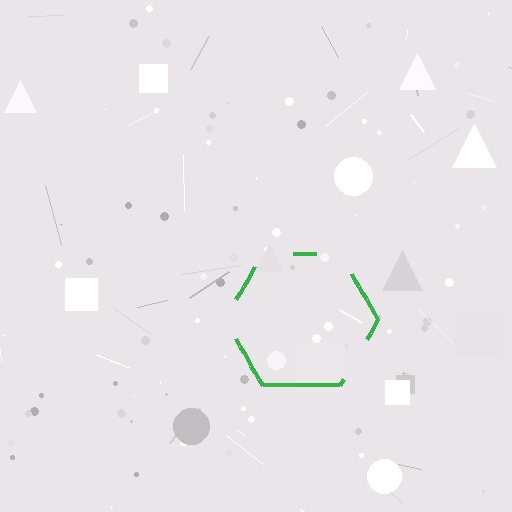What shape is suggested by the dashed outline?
The dashed outline suggests a hexagon.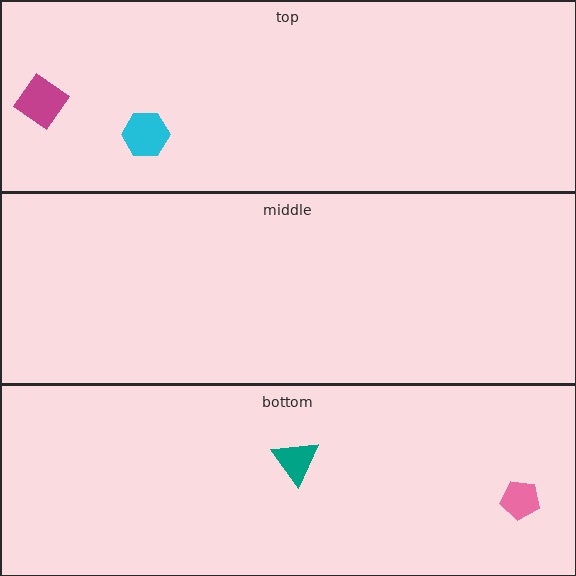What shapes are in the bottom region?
The pink pentagon, the teal triangle.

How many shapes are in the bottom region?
2.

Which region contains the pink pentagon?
The bottom region.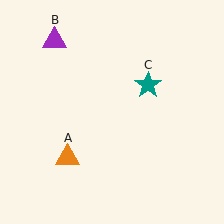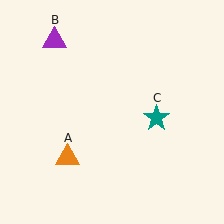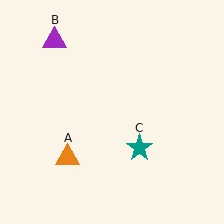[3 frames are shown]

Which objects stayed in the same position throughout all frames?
Orange triangle (object A) and purple triangle (object B) remained stationary.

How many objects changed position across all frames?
1 object changed position: teal star (object C).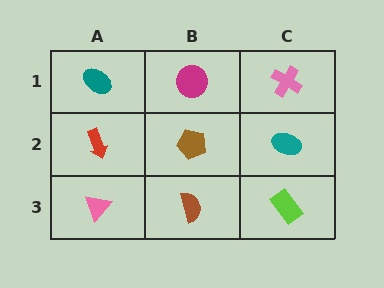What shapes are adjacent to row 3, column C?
A teal ellipse (row 2, column C), a brown semicircle (row 3, column B).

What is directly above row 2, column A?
A teal ellipse.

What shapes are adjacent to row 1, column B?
A brown pentagon (row 2, column B), a teal ellipse (row 1, column A), a pink cross (row 1, column C).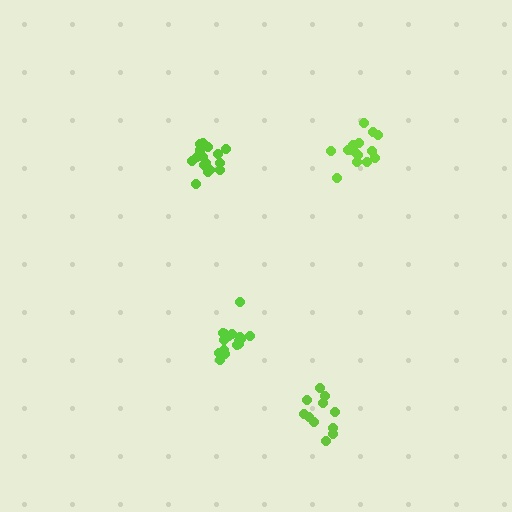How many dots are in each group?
Group 1: 16 dots, Group 2: 16 dots, Group 3: 11 dots, Group 4: 16 dots (59 total).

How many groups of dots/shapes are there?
There are 4 groups.